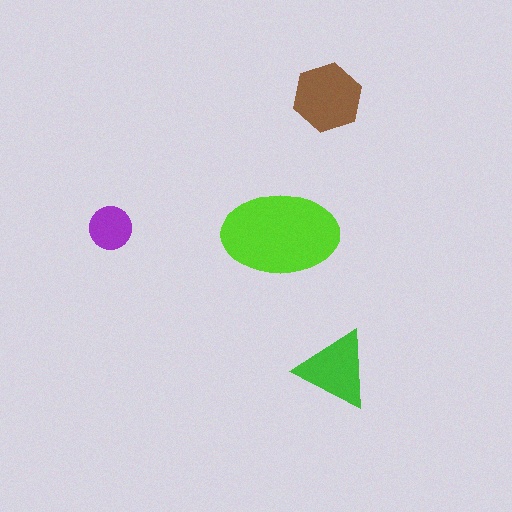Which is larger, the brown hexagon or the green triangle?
The brown hexagon.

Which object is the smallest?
The purple circle.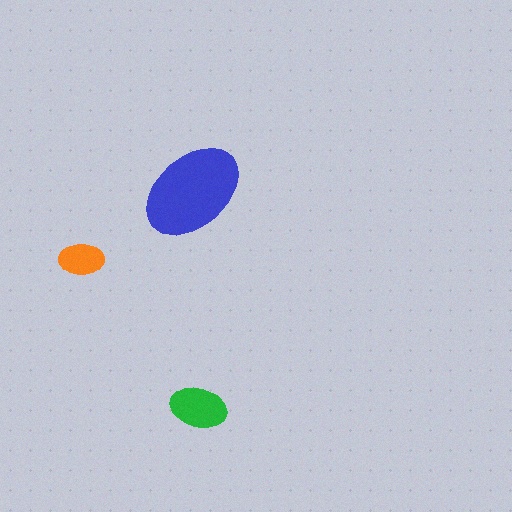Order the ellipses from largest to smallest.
the blue one, the green one, the orange one.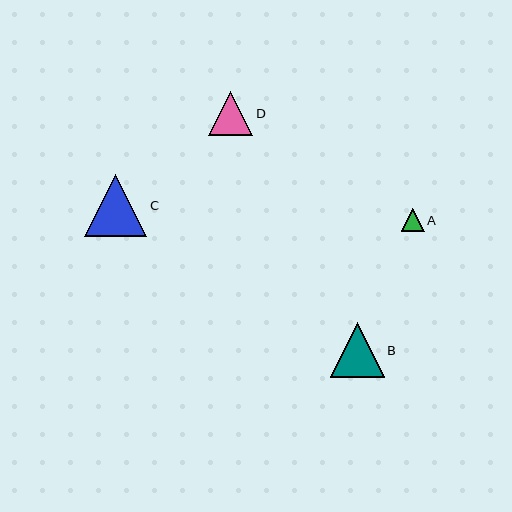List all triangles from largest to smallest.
From largest to smallest: C, B, D, A.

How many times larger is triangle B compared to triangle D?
Triangle B is approximately 1.2 times the size of triangle D.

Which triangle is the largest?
Triangle C is the largest with a size of approximately 62 pixels.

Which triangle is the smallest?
Triangle A is the smallest with a size of approximately 23 pixels.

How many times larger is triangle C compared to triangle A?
Triangle C is approximately 2.7 times the size of triangle A.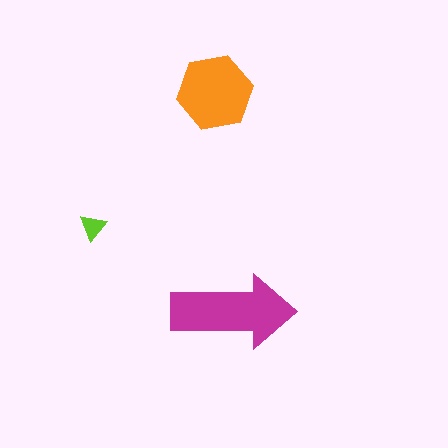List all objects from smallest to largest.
The lime triangle, the orange hexagon, the magenta arrow.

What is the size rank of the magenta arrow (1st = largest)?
1st.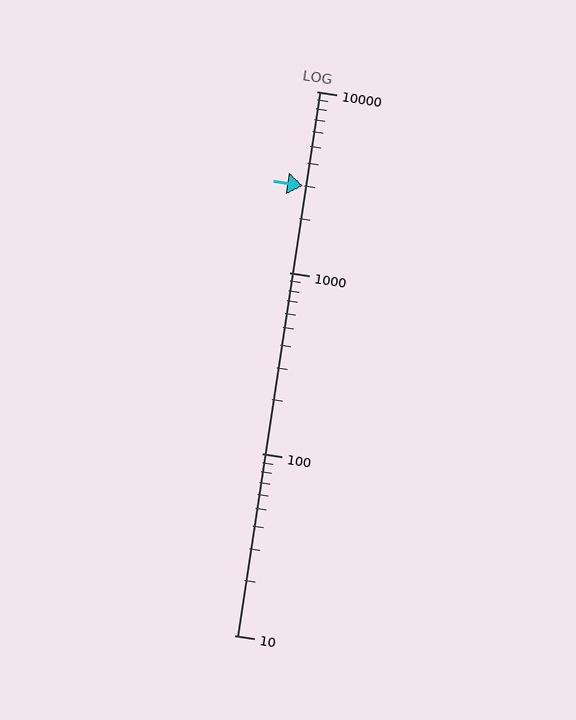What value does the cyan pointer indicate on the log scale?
The pointer indicates approximately 3000.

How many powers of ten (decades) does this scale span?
The scale spans 3 decades, from 10 to 10000.